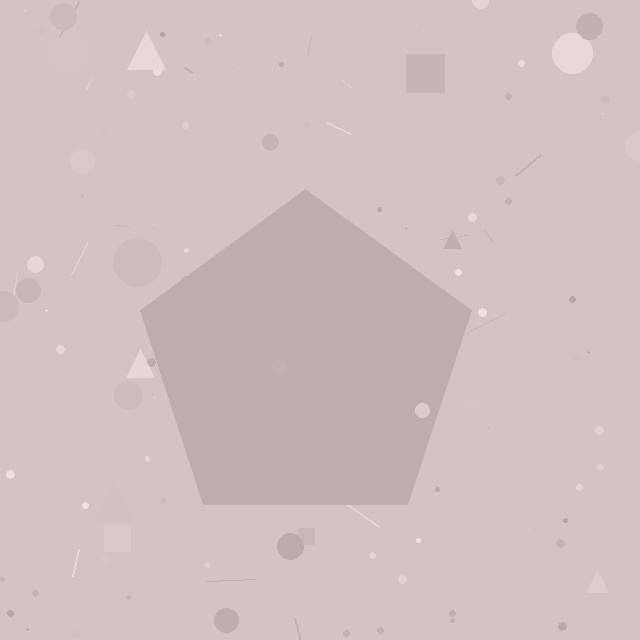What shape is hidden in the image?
A pentagon is hidden in the image.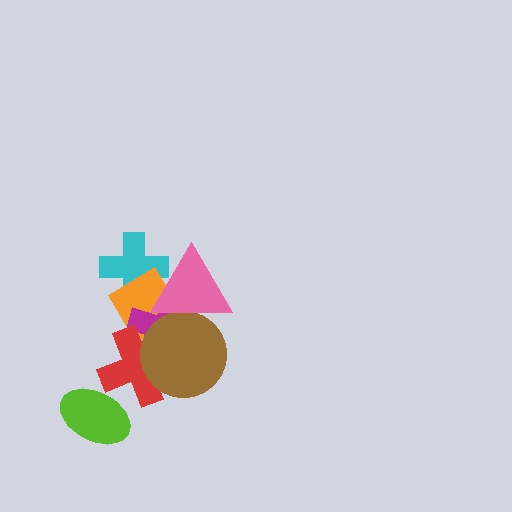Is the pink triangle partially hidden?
No, no other shape covers it.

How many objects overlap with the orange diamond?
5 objects overlap with the orange diamond.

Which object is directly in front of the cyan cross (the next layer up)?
The orange diamond is directly in front of the cyan cross.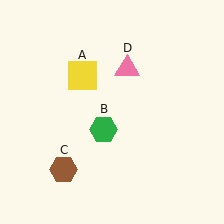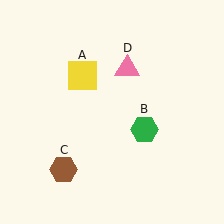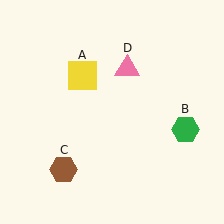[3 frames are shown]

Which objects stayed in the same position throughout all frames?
Yellow square (object A) and brown hexagon (object C) and pink triangle (object D) remained stationary.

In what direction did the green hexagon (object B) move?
The green hexagon (object B) moved right.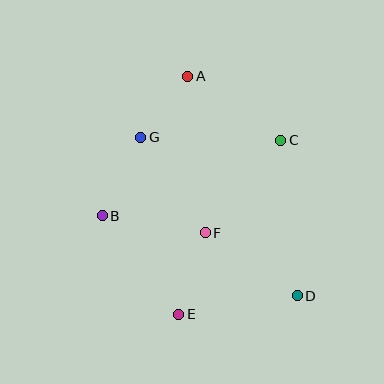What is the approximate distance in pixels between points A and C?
The distance between A and C is approximately 113 pixels.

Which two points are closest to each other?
Points A and G are closest to each other.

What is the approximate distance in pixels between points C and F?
The distance between C and F is approximately 119 pixels.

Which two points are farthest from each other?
Points A and D are farthest from each other.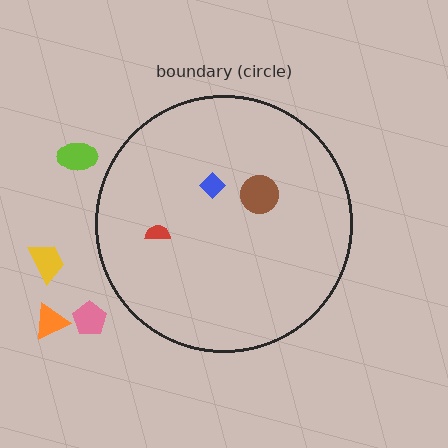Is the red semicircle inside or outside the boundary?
Inside.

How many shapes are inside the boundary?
3 inside, 4 outside.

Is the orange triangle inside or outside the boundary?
Outside.